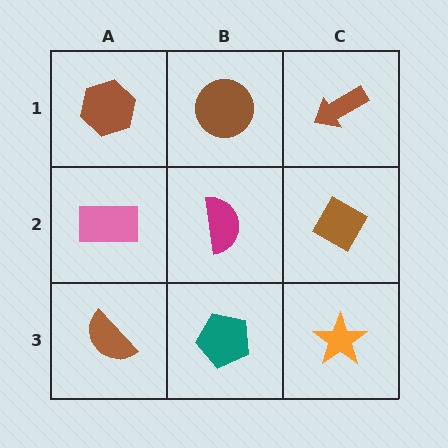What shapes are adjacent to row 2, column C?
A brown arrow (row 1, column C), an orange star (row 3, column C), a magenta semicircle (row 2, column B).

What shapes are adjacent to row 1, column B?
A magenta semicircle (row 2, column B), a brown hexagon (row 1, column A), a brown arrow (row 1, column C).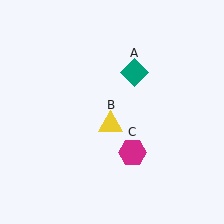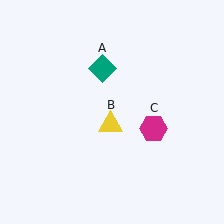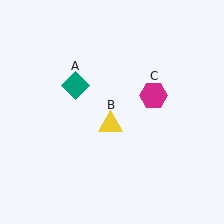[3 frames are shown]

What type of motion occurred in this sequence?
The teal diamond (object A), magenta hexagon (object C) rotated counterclockwise around the center of the scene.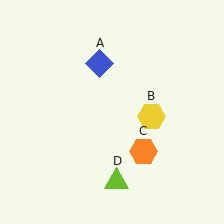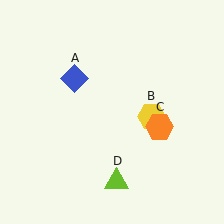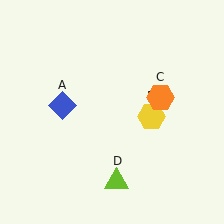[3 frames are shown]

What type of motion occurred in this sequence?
The blue diamond (object A), orange hexagon (object C) rotated counterclockwise around the center of the scene.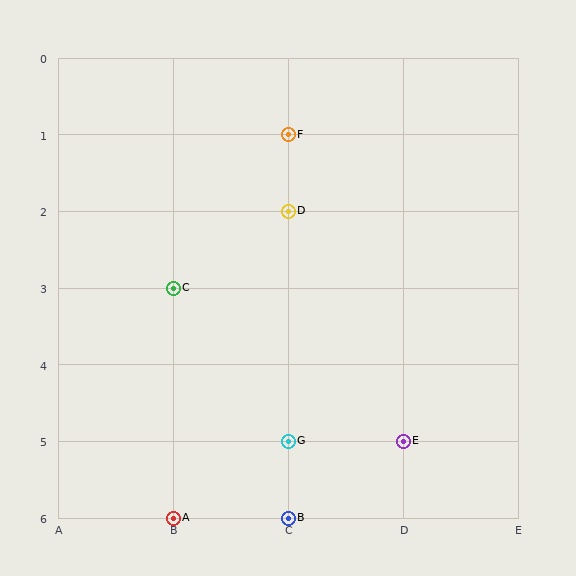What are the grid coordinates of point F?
Point F is at grid coordinates (C, 1).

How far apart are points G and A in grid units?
Points G and A are 1 column and 1 row apart (about 1.4 grid units diagonally).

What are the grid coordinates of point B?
Point B is at grid coordinates (C, 6).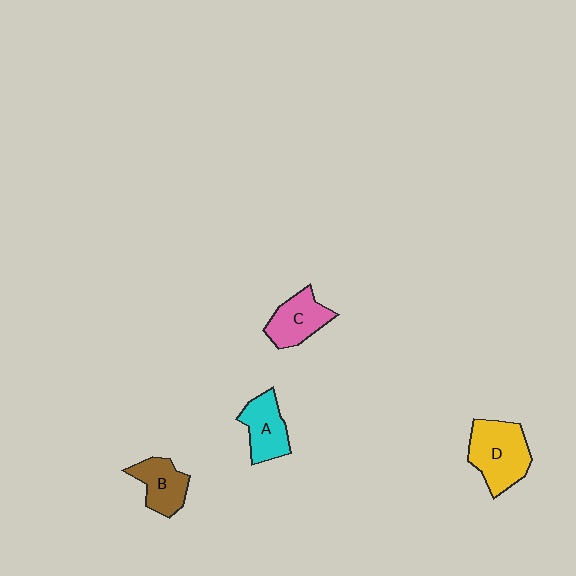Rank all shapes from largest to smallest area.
From largest to smallest: D (yellow), C (pink), A (cyan), B (brown).